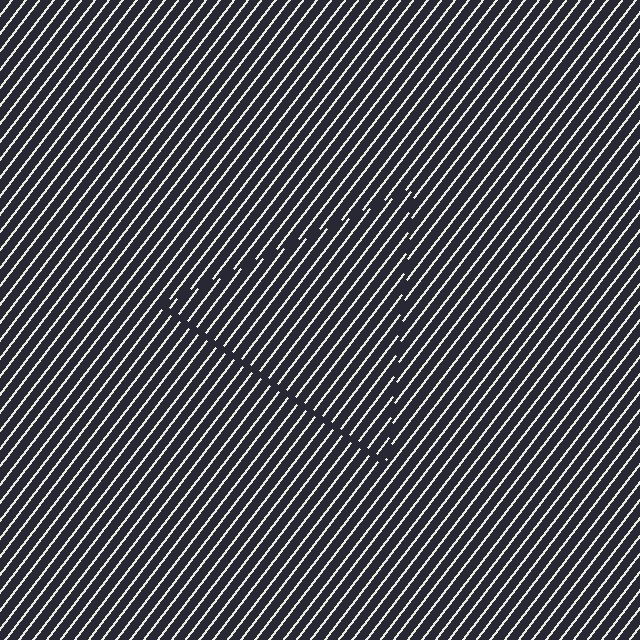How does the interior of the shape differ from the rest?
The interior of the shape contains the same grating, shifted by half a period — the contour is defined by the phase discontinuity where line-ends from the inner and outer gratings abut.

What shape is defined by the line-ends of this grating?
An illusory triangle. The interior of the shape contains the same grating, shifted by half a period — the contour is defined by the phase discontinuity where line-ends from the inner and outer gratings abut.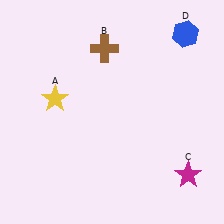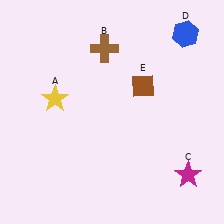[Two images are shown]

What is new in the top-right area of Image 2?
A brown diamond (E) was added in the top-right area of Image 2.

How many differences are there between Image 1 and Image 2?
There is 1 difference between the two images.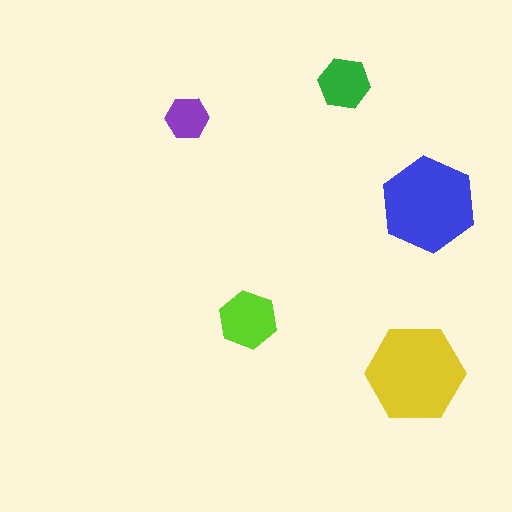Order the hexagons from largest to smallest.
the yellow one, the blue one, the lime one, the green one, the purple one.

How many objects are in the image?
There are 5 objects in the image.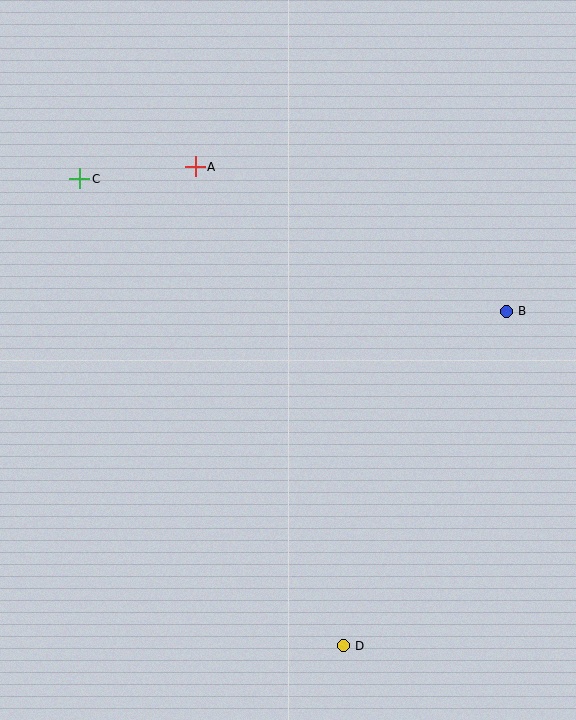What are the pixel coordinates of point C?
Point C is at (80, 179).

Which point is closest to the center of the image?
Point A at (195, 167) is closest to the center.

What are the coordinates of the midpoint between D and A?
The midpoint between D and A is at (269, 406).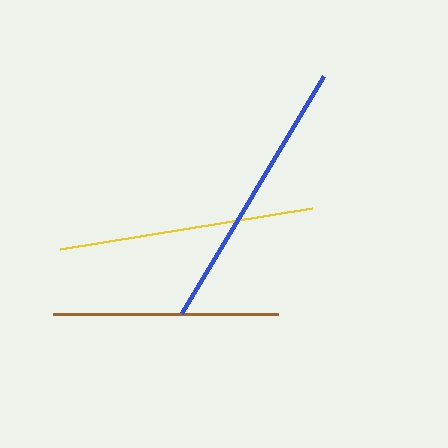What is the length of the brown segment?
The brown segment is approximately 225 pixels long.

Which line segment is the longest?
The blue line is the longest at approximately 276 pixels.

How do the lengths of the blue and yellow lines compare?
The blue and yellow lines are approximately the same length.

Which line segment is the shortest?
The brown line is the shortest at approximately 225 pixels.